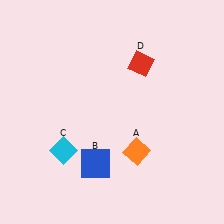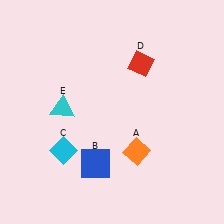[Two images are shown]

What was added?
A cyan triangle (E) was added in Image 2.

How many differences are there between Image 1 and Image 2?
There is 1 difference between the two images.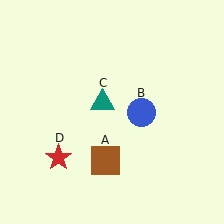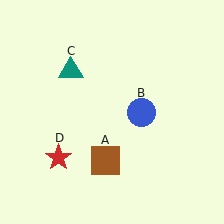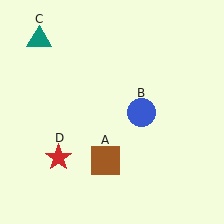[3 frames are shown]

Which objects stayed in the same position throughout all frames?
Brown square (object A) and blue circle (object B) and red star (object D) remained stationary.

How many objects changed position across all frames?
1 object changed position: teal triangle (object C).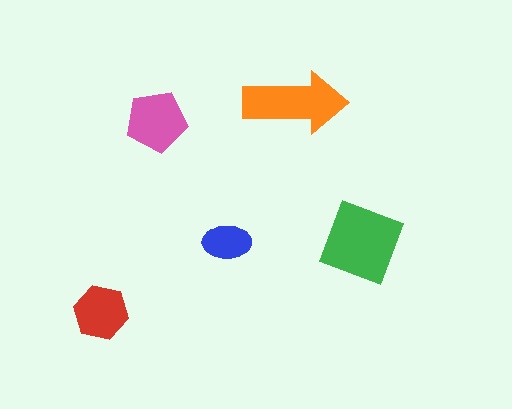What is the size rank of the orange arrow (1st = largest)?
2nd.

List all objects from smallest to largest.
The blue ellipse, the red hexagon, the pink pentagon, the orange arrow, the green diamond.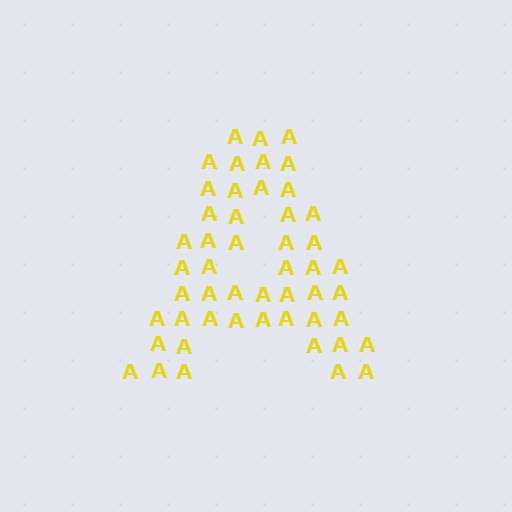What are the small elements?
The small elements are letter A's.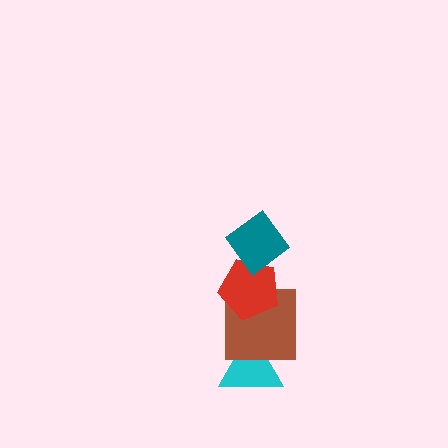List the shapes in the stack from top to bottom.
From top to bottom: the teal diamond, the red pentagon, the brown square, the cyan triangle.